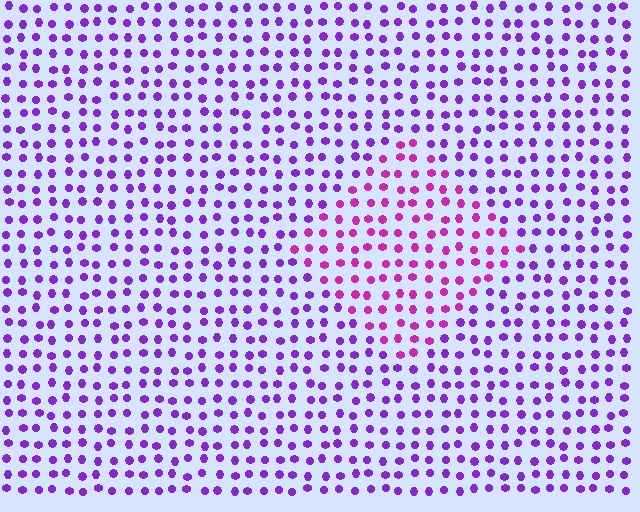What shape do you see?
I see a diamond.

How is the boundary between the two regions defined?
The boundary is defined purely by a slight shift in hue (about 33 degrees). Spacing, size, and orientation are identical on both sides.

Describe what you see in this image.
The image is filled with small purple elements in a uniform arrangement. A diamond-shaped region is visible where the elements are tinted to a slightly different hue, forming a subtle color boundary.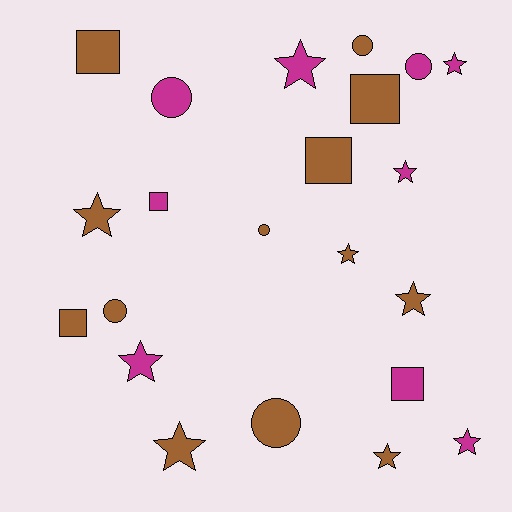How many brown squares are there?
There are 4 brown squares.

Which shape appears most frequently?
Star, with 10 objects.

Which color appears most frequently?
Brown, with 13 objects.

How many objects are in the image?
There are 22 objects.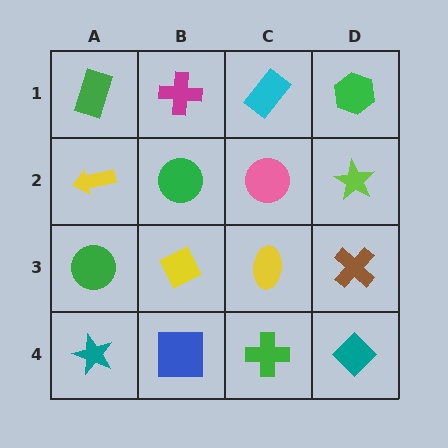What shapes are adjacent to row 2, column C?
A cyan rectangle (row 1, column C), a yellow ellipse (row 3, column C), a green circle (row 2, column B), a lime star (row 2, column D).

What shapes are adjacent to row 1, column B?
A green circle (row 2, column B), a green rectangle (row 1, column A), a cyan rectangle (row 1, column C).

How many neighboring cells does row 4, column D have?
2.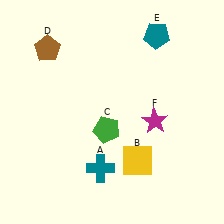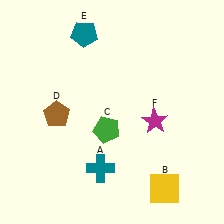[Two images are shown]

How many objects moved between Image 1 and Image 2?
3 objects moved between the two images.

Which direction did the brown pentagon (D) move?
The brown pentagon (D) moved down.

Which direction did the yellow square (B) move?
The yellow square (B) moved down.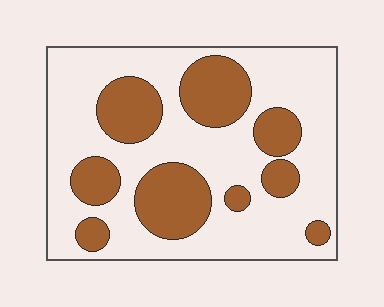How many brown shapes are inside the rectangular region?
9.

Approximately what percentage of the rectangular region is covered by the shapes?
Approximately 30%.